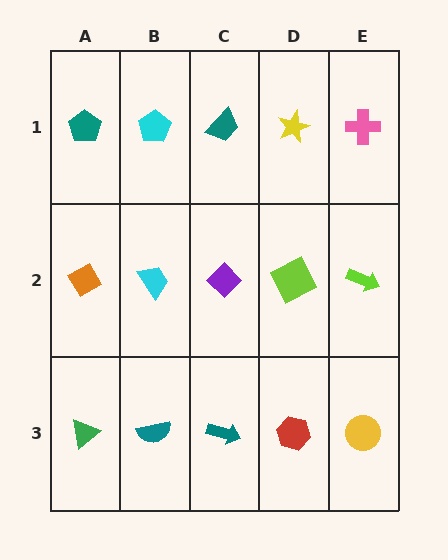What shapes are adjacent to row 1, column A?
An orange diamond (row 2, column A), a cyan pentagon (row 1, column B).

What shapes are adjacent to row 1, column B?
A cyan trapezoid (row 2, column B), a teal pentagon (row 1, column A), a teal trapezoid (row 1, column C).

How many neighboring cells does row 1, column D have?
3.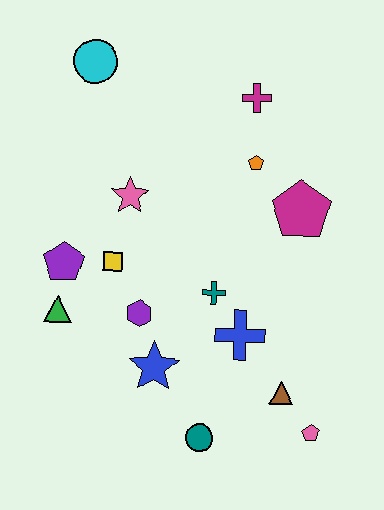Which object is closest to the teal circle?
The blue star is closest to the teal circle.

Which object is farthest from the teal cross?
The cyan circle is farthest from the teal cross.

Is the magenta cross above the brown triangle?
Yes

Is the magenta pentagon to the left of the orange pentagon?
No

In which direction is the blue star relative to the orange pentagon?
The blue star is below the orange pentagon.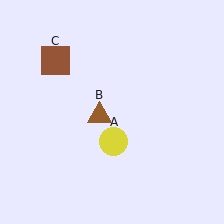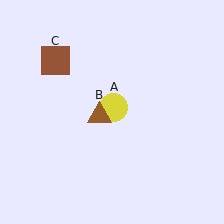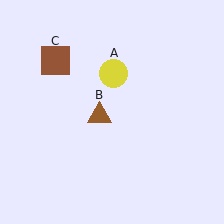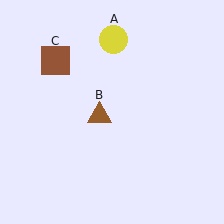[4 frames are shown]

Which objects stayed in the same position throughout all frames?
Brown triangle (object B) and brown square (object C) remained stationary.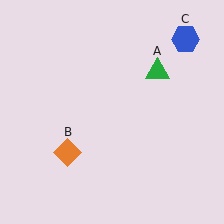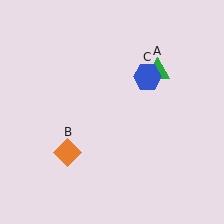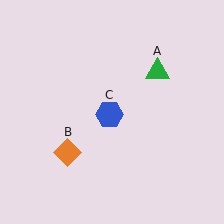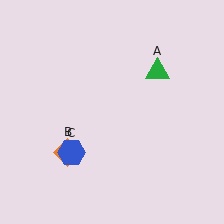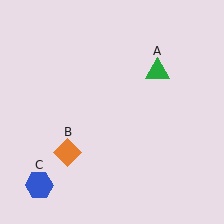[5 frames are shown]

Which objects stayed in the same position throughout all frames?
Green triangle (object A) and orange diamond (object B) remained stationary.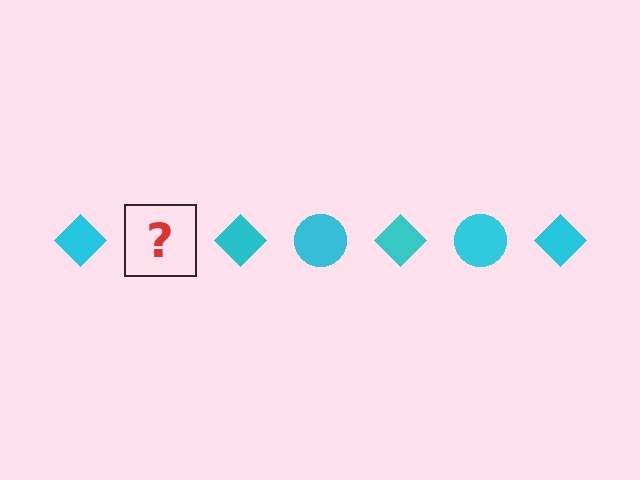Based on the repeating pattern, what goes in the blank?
The blank should be a cyan circle.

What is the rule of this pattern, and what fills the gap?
The rule is that the pattern cycles through diamond, circle shapes in cyan. The gap should be filled with a cyan circle.